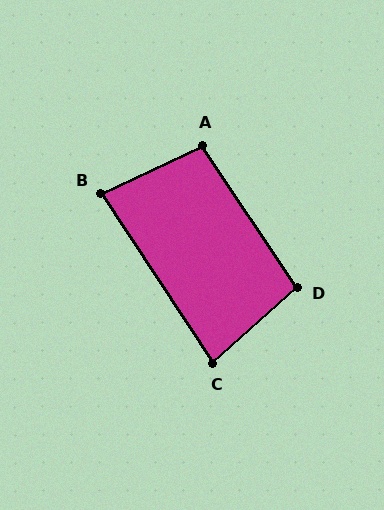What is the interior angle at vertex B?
Approximately 82 degrees (acute).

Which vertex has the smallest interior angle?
C, at approximately 82 degrees.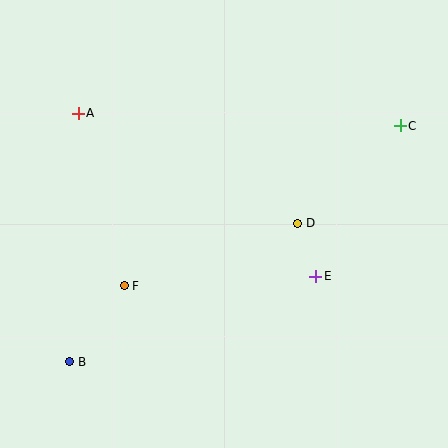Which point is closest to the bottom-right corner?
Point E is closest to the bottom-right corner.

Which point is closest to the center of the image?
Point D at (298, 223) is closest to the center.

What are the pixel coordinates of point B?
Point B is at (70, 362).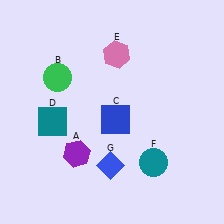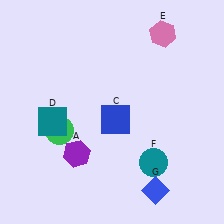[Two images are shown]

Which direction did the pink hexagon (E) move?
The pink hexagon (E) moved right.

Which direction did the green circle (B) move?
The green circle (B) moved down.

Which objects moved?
The objects that moved are: the green circle (B), the pink hexagon (E), the blue diamond (G).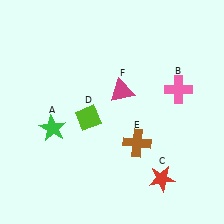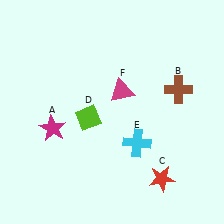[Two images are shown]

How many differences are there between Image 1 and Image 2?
There are 3 differences between the two images.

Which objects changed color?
A changed from green to magenta. B changed from pink to brown. E changed from brown to cyan.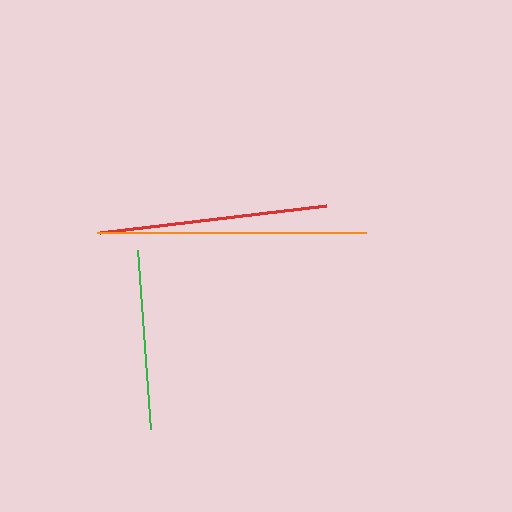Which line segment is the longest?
The orange line is the longest at approximately 269 pixels.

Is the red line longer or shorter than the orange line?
The orange line is longer than the red line.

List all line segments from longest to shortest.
From longest to shortest: orange, red, green.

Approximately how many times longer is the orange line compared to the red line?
The orange line is approximately 1.2 times the length of the red line.